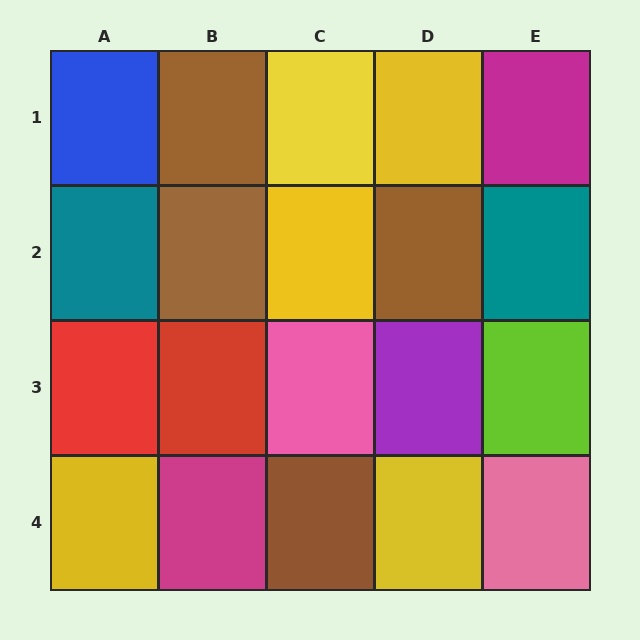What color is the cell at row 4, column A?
Yellow.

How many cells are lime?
1 cell is lime.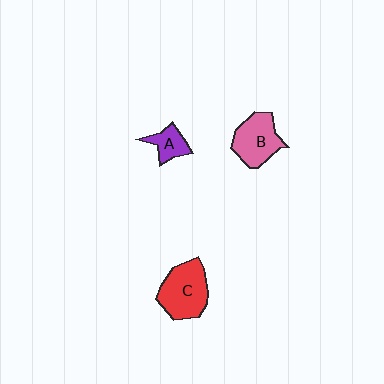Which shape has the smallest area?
Shape A (purple).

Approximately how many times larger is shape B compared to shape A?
Approximately 2.0 times.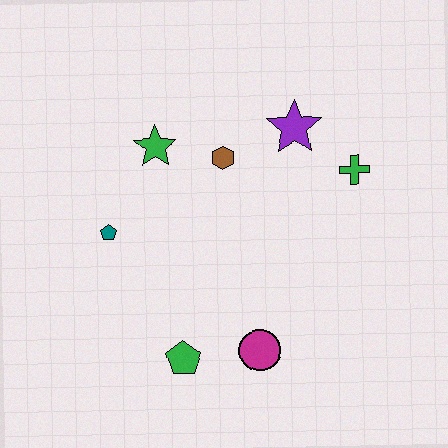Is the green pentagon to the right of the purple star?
No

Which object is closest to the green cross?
The purple star is closest to the green cross.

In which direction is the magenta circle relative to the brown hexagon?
The magenta circle is below the brown hexagon.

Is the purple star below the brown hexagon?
No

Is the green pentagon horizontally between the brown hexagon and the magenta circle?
No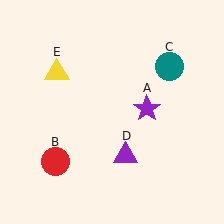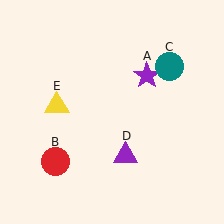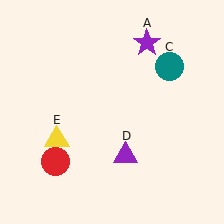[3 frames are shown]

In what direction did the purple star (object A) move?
The purple star (object A) moved up.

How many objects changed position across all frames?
2 objects changed position: purple star (object A), yellow triangle (object E).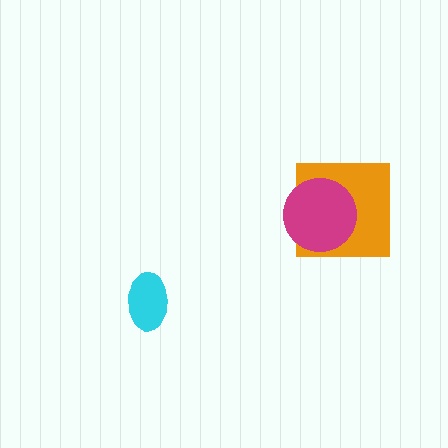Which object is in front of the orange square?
The magenta circle is in front of the orange square.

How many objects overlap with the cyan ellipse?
0 objects overlap with the cyan ellipse.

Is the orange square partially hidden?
Yes, it is partially covered by another shape.